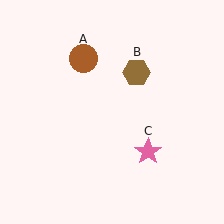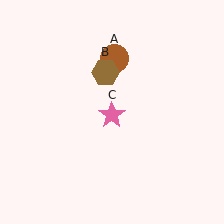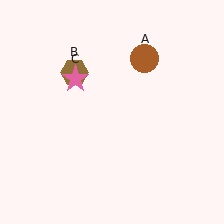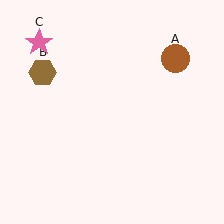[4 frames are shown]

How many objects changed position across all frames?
3 objects changed position: brown circle (object A), brown hexagon (object B), pink star (object C).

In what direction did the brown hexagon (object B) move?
The brown hexagon (object B) moved left.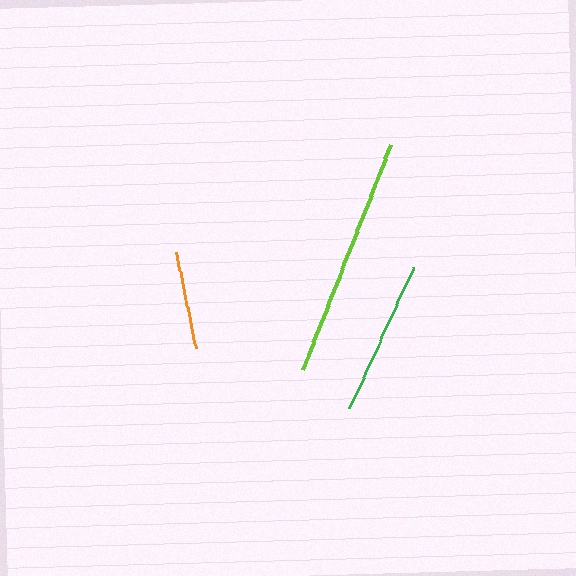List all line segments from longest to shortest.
From longest to shortest: lime, green, orange.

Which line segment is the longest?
The lime line is the longest at approximately 241 pixels.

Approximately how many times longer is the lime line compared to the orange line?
The lime line is approximately 2.5 times the length of the orange line.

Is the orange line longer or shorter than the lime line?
The lime line is longer than the orange line.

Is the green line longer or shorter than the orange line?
The green line is longer than the orange line.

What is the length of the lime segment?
The lime segment is approximately 241 pixels long.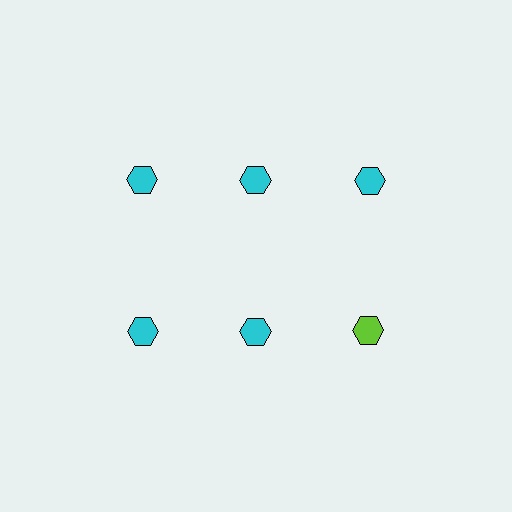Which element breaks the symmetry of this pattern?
The lime hexagon in the second row, center column breaks the symmetry. All other shapes are cyan hexagons.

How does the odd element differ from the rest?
It has a different color: lime instead of cyan.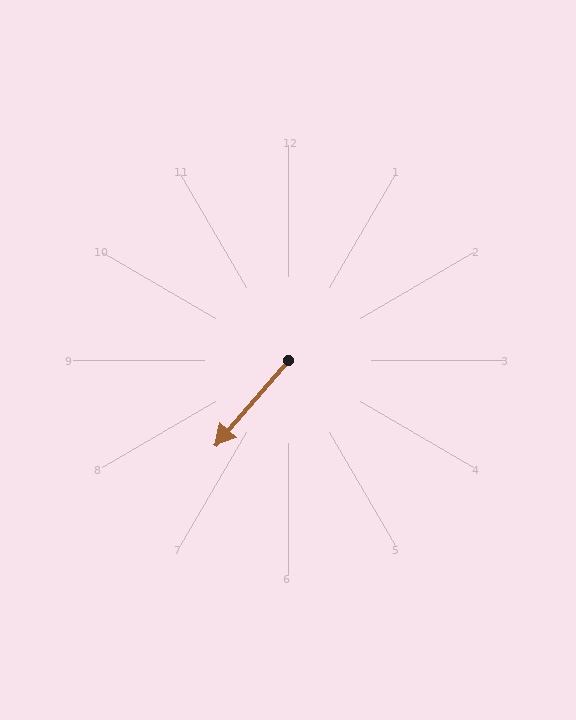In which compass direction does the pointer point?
Southwest.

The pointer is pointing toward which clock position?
Roughly 7 o'clock.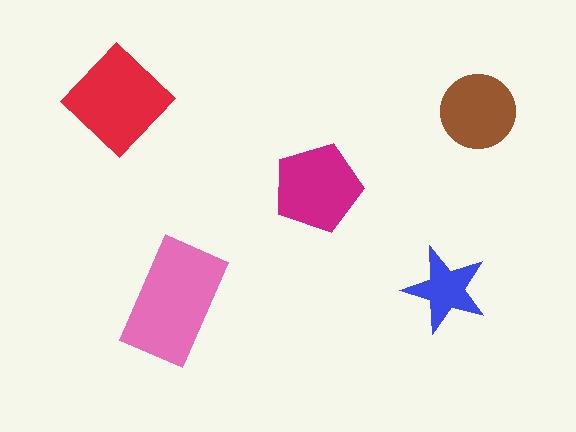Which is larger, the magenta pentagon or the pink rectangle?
The pink rectangle.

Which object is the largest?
The pink rectangle.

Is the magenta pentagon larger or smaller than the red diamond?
Smaller.